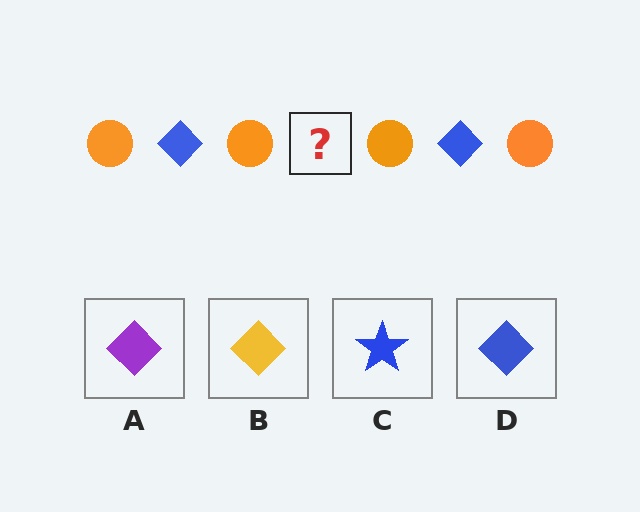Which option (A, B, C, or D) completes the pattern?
D.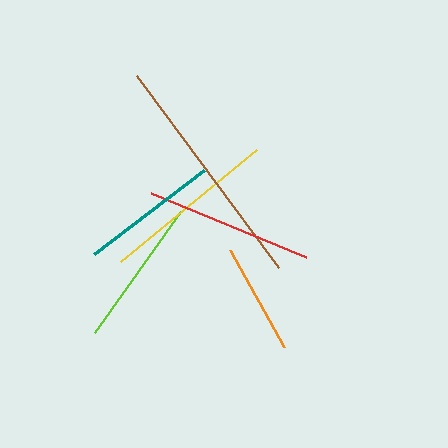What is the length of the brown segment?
The brown segment is approximately 239 pixels long.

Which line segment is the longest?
The brown line is the longest at approximately 239 pixels.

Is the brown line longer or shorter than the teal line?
The brown line is longer than the teal line.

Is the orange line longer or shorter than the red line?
The red line is longer than the orange line.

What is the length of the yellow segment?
The yellow segment is approximately 176 pixels long.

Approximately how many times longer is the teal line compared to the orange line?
The teal line is approximately 1.2 times the length of the orange line.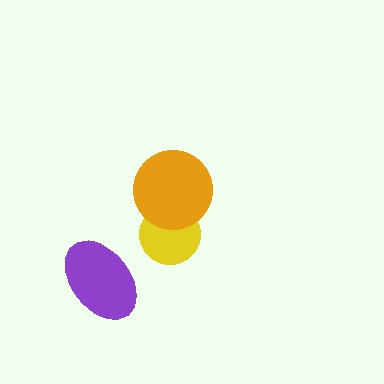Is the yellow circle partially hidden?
Yes, it is partially covered by another shape.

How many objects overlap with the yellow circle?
1 object overlaps with the yellow circle.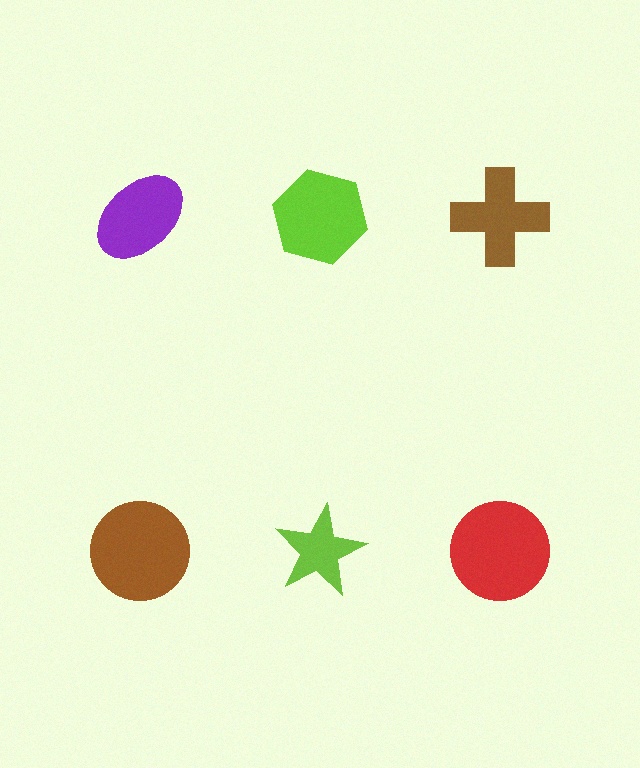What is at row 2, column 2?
A lime star.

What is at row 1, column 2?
A lime hexagon.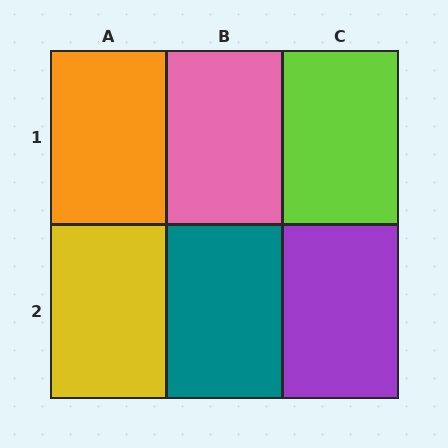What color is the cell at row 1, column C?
Lime.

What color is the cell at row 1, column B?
Pink.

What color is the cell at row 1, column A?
Orange.